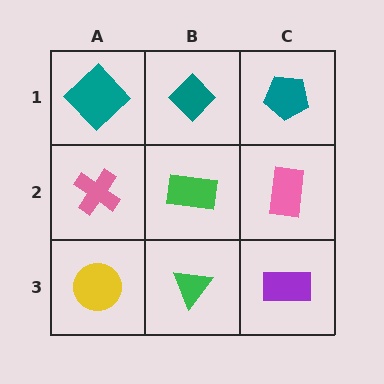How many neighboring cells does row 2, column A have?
3.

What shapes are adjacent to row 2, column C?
A teal pentagon (row 1, column C), a purple rectangle (row 3, column C), a green rectangle (row 2, column B).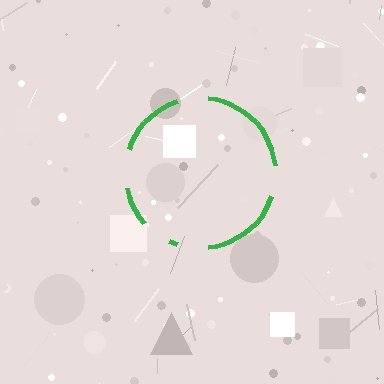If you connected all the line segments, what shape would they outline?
They would outline a circle.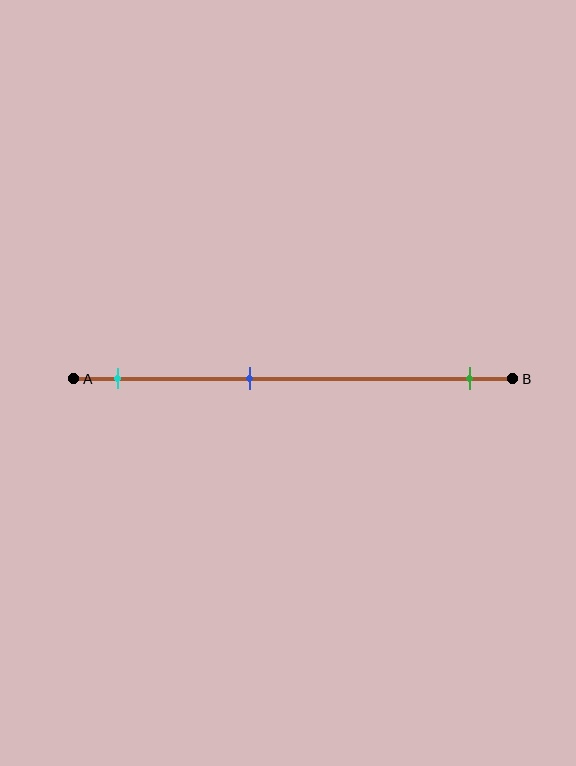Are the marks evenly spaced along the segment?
No, the marks are not evenly spaced.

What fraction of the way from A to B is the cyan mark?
The cyan mark is approximately 10% (0.1) of the way from A to B.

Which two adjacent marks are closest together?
The cyan and blue marks are the closest adjacent pair.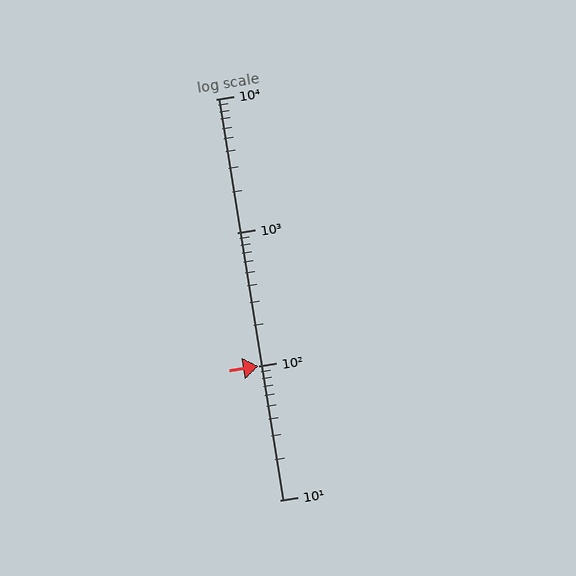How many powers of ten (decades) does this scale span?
The scale spans 3 decades, from 10 to 10000.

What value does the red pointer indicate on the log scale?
The pointer indicates approximately 100.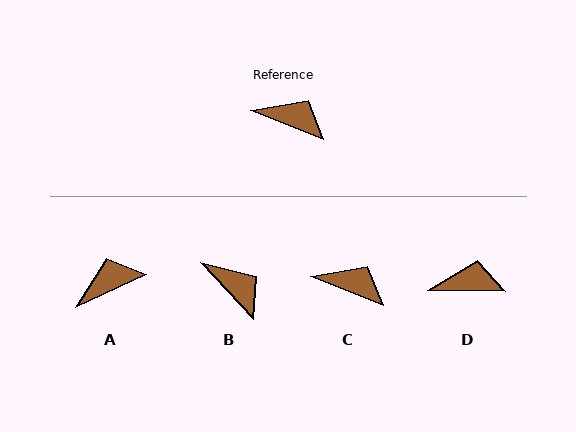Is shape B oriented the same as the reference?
No, it is off by about 25 degrees.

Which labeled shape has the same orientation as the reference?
C.